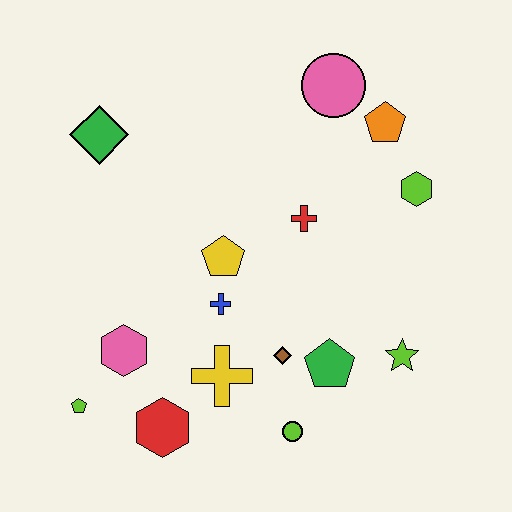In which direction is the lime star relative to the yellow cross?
The lime star is to the right of the yellow cross.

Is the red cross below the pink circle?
Yes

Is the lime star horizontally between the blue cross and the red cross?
No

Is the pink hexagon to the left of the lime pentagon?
No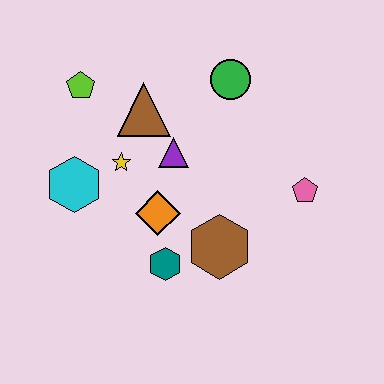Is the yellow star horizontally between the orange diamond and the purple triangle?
No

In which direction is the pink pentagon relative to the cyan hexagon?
The pink pentagon is to the right of the cyan hexagon.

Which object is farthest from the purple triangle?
The pink pentagon is farthest from the purple triangle.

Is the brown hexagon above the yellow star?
No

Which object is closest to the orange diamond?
The teal hexagon is closest to the orange diamond.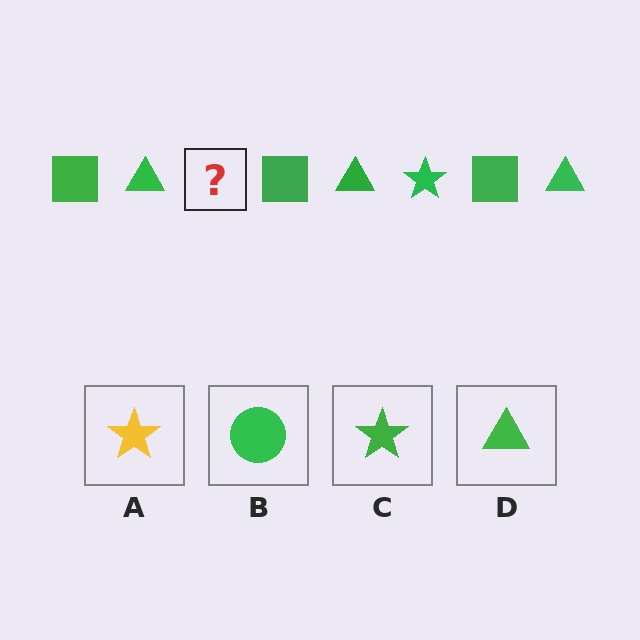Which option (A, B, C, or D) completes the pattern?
C.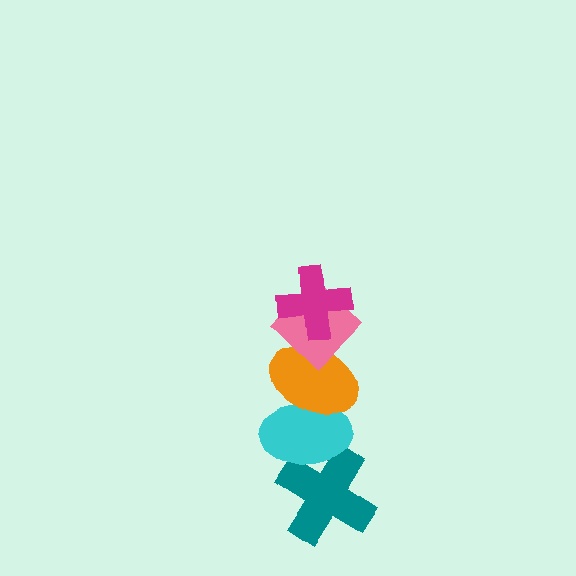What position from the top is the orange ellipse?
The orange ellipse is 3rd from the top.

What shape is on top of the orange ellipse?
The pink diamond is on top of the orange ellipse.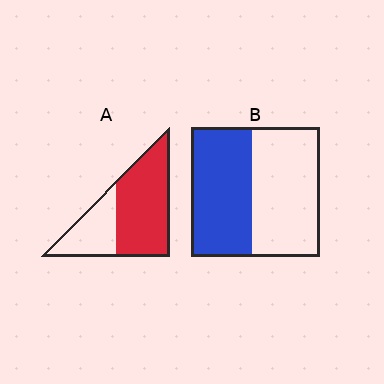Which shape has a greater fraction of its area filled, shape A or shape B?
Shape A.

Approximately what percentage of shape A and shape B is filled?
A is approximately 65% and B is approximately 45%.